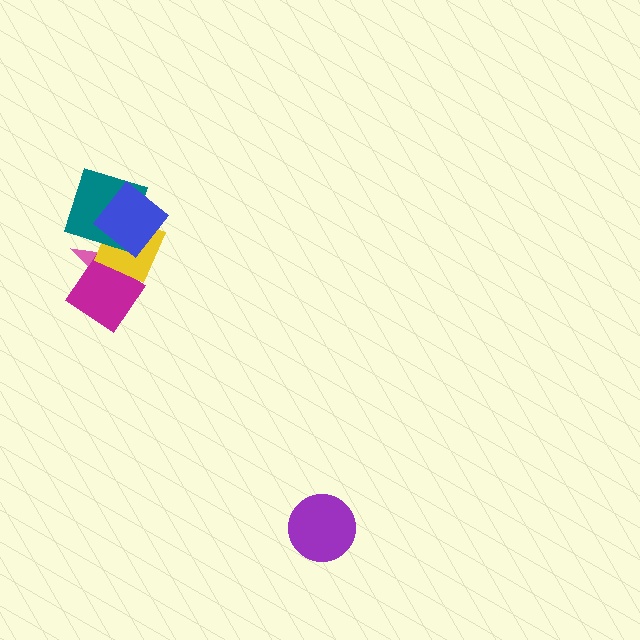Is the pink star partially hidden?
Yes, it is partially covered by another shape.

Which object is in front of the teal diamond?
The blue diamond is in front of the teal diamond.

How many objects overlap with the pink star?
4 objects overlap with the pink star.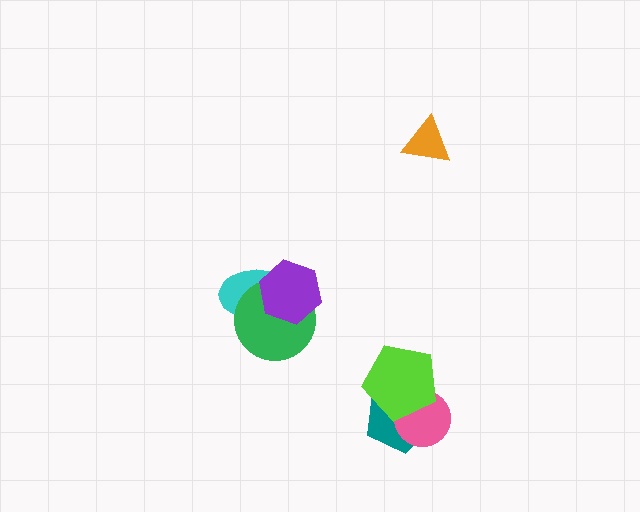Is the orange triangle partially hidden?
No, no other shape covers it.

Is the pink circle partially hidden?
Yes, it is partially covered by another shape.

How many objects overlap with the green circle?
2 objects overlap with the green circle.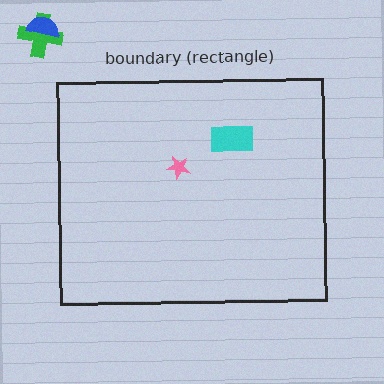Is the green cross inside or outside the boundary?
Outside.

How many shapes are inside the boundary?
2 inside, 2 outside.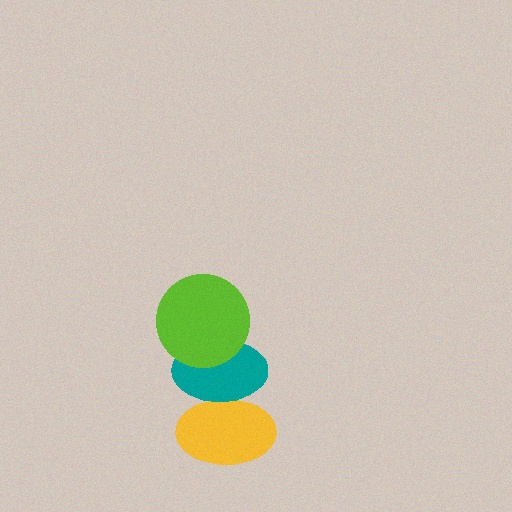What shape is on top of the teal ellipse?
The lime circle is on top of the teal ellipse.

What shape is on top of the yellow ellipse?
The teal ellipse is on top of the yellow ellipse.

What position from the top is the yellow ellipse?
The yellow ellipse is 3rd from the top.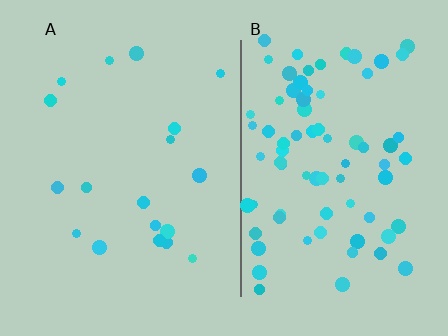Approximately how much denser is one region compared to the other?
Approximately 4.2× — region B over region A.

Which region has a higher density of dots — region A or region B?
B (the right).